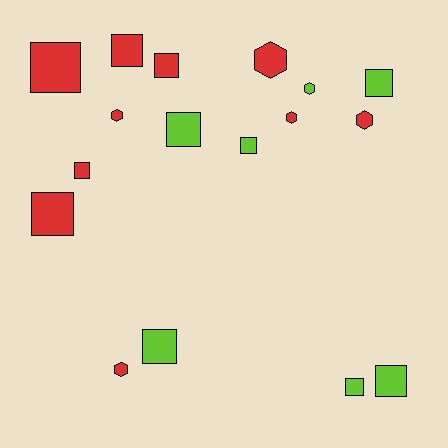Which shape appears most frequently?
Square, with 11 objects.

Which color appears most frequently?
Red, with 10 objects.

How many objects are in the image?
There are 17 objects.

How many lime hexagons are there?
There is 1 lime hexagon.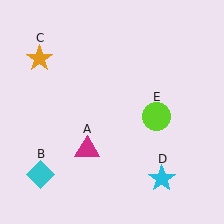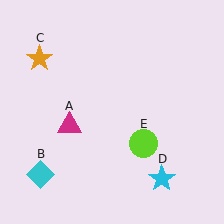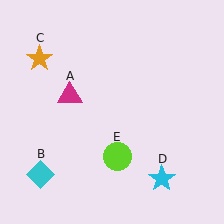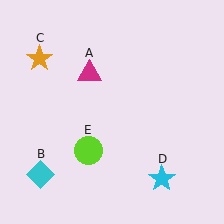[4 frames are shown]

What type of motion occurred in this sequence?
The magenta triangle (object A), lime circle (object E) rotated clockwise around the center of the scene.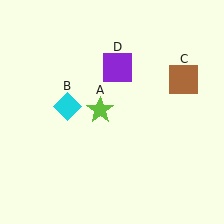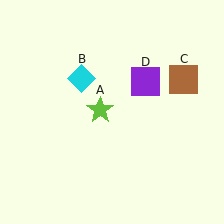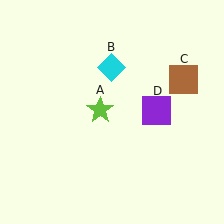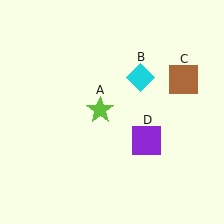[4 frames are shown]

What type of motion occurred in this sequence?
The cyan diamond (object B), purple square (object D) rotated clockwise around the center of the scene.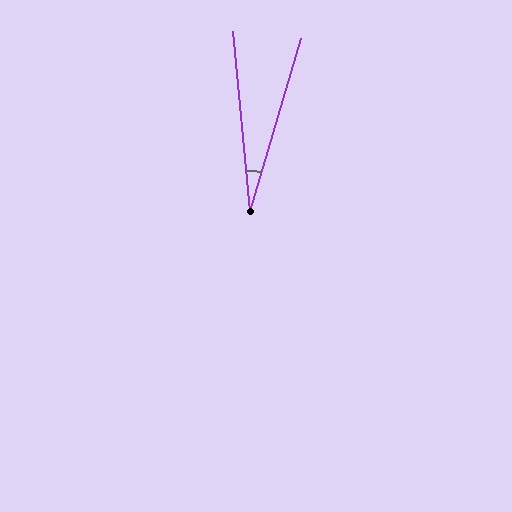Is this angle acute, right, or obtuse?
It is acute.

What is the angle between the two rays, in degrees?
Approximately 22 degrees.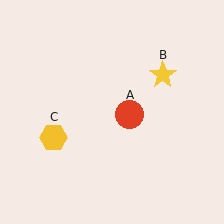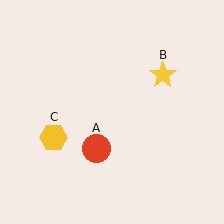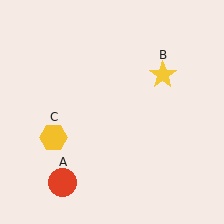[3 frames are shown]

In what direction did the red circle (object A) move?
The red circle (object A) moved down and to the left.